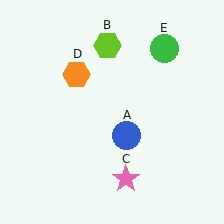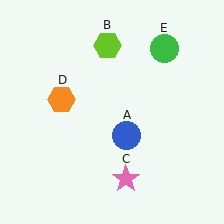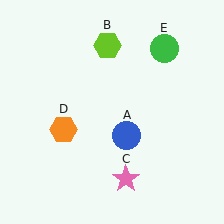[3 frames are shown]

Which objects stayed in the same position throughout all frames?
Blue circle (object A) and lime hexagon (object B) and pink star (object C) and green circle (object E) remained stationary.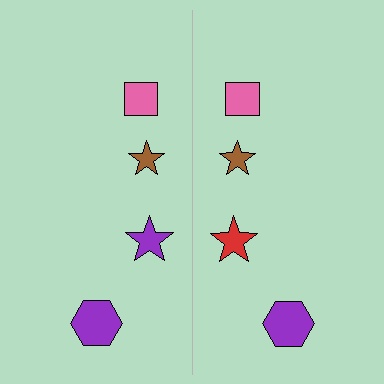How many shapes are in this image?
There are 8 shapes in this image.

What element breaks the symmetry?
The red star on the right side breaks the symmetry — its mirror counterpart is purple.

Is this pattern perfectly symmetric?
No, the pattern is not perfectly symmetric. The red star on the right side breaks the symmetry — its mirror counterpart is purple.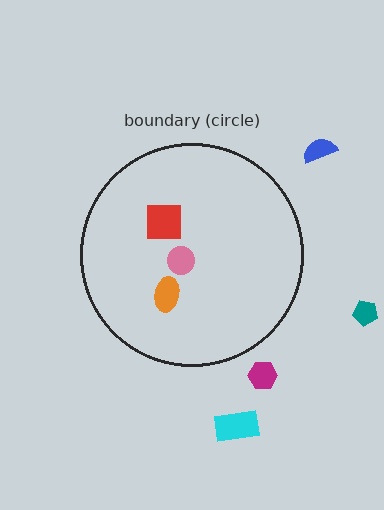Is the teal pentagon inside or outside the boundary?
Outside.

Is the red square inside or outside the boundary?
Inside.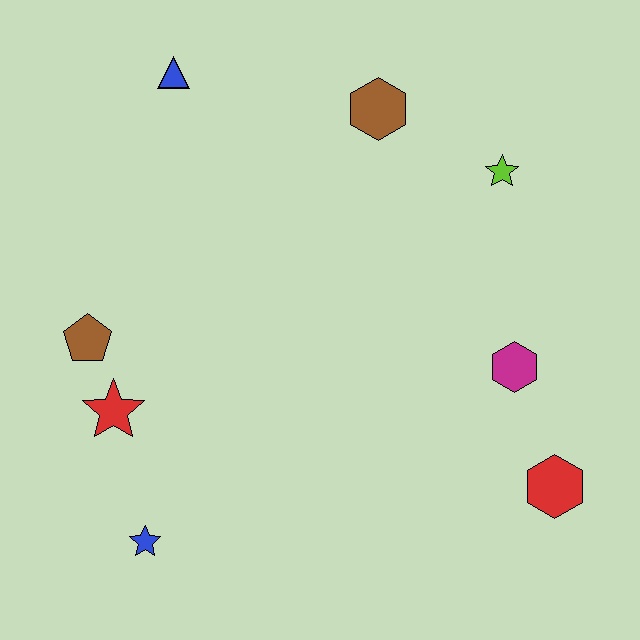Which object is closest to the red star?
The brown pentagon is closest to the red star.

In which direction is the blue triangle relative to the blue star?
The blue triangle is above the blue star.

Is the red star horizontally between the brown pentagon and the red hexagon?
Yes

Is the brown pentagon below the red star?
No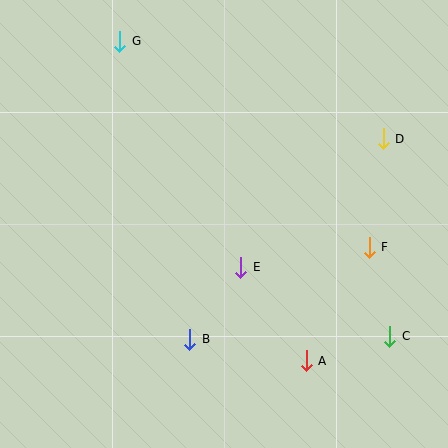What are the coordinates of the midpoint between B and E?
The midpoint between B and E is at (215, 303).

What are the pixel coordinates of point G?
Point G is at (120, 41).